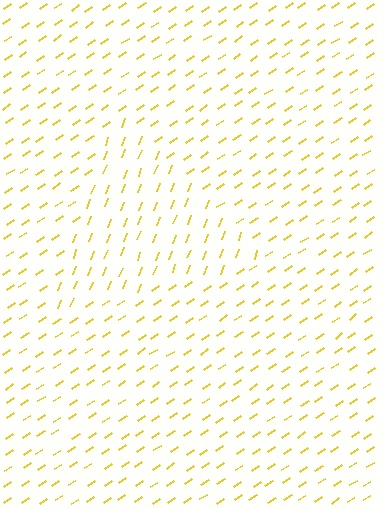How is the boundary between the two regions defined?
The boundary is defined purely by a change in line orientation (approximately 35 degrees difference). All lines are the same color and thickness.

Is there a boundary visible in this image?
Yes, there is a texture boundary formed by a change in line orientation.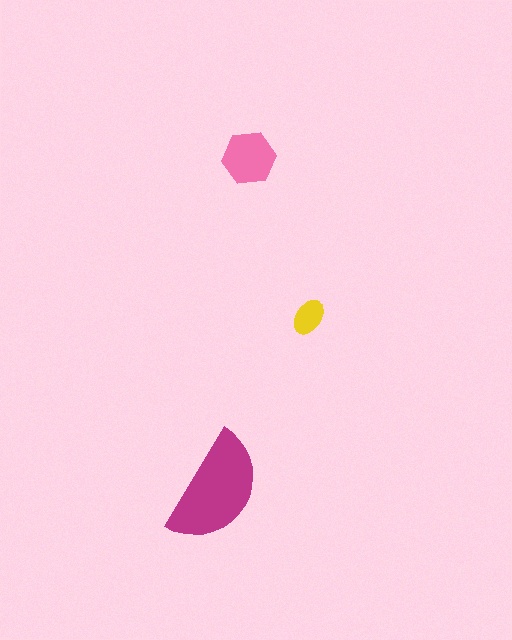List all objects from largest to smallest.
The magenta semicircle, the pink hexagon, the yellow ellipse.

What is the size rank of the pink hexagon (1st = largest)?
2nd.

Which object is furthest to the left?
The magenta semicircle is leftmost.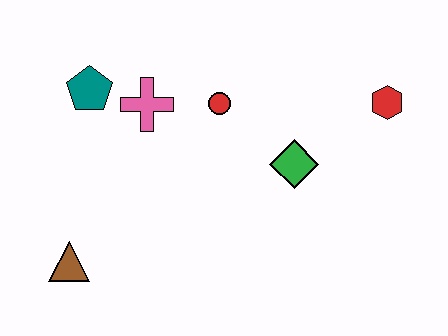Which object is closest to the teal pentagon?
The pink cross is closest to the teal pentagon.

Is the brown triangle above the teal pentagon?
No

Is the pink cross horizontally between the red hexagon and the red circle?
No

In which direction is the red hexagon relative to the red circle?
The red hexagon is to the right of the red circle.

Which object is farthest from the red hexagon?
The brown triangle is farthest from the red hexagon.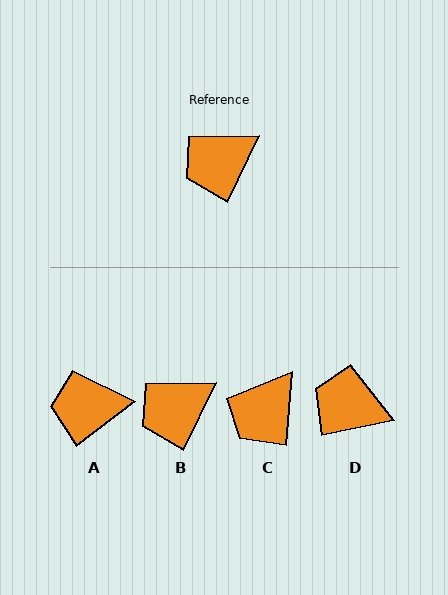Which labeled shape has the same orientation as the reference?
B.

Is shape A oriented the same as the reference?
No, it is off by about 27 degrees.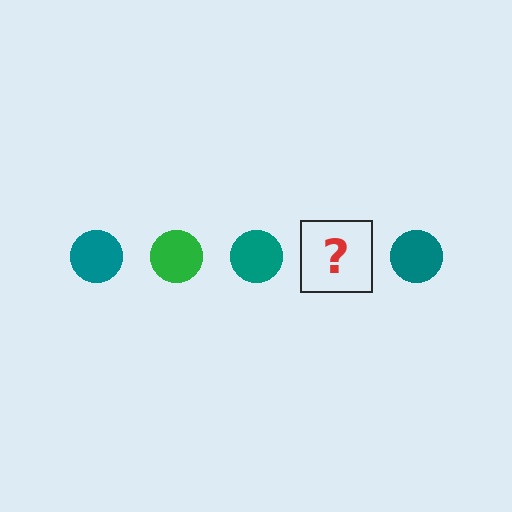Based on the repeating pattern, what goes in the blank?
The blank should be a green circle.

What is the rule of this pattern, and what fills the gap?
The rule is that the pattern cycles through teal, green circles. The gap should be filled with a green circle.